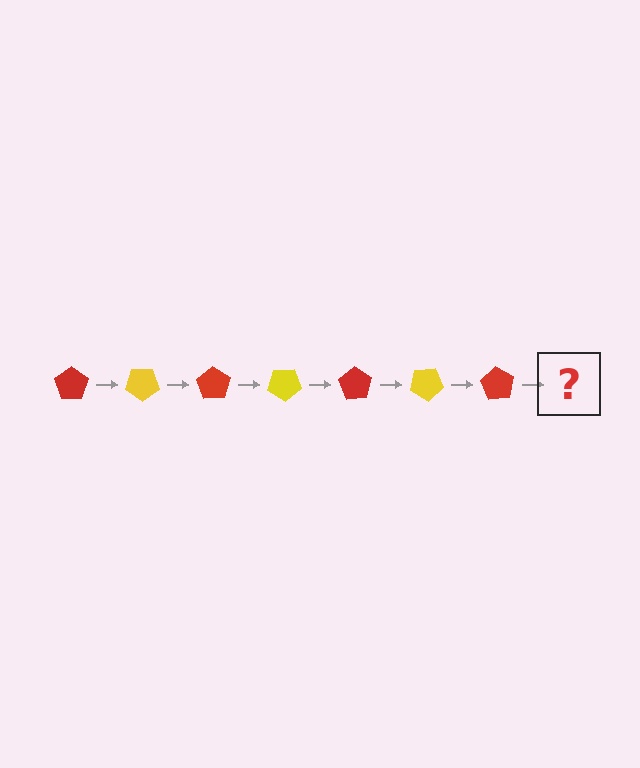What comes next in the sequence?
The next element should be a yellow pentagon, rotated 245 degrees from the start.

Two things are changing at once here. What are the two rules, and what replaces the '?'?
The two rules are that it rotates 35 degrees each step and the color cycles through red and yellow. The '?' should be a yellow pentagon, rotated 245 degrees from the start.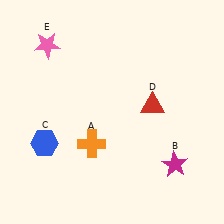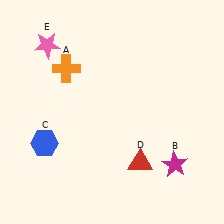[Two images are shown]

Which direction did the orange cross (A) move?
The orange cross (A) moved up.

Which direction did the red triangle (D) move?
The red triangle (D) moved down.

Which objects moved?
The objects that moved are: the orange cross (A), the red triangle (D).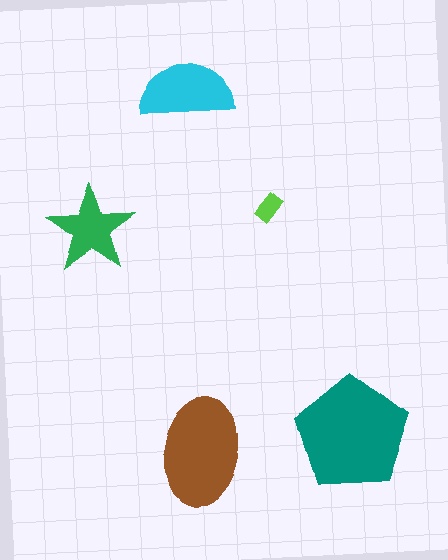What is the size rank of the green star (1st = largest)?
4th.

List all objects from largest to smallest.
The teal pentagon, the brown ellipse, the cyan semicircle, the green star, the lime rectangle.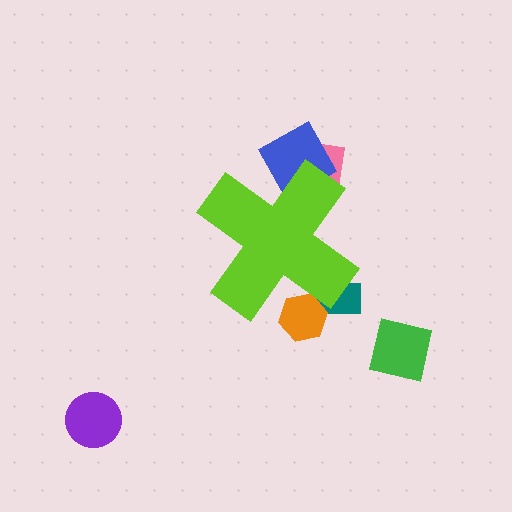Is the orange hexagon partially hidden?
Yes, the orange hexagon is partially hidden behind the lime cross.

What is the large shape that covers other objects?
A lime cross.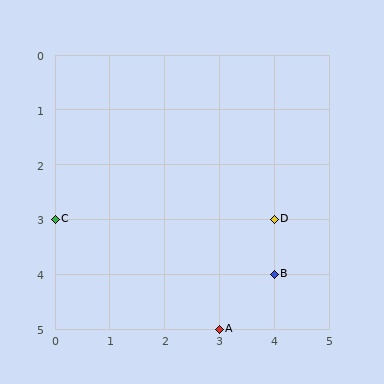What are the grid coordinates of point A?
Point A is at grid coordinates (3, 5).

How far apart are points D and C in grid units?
Points D and C are 4 columns apart.